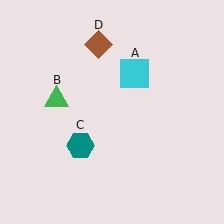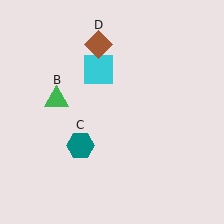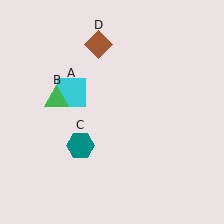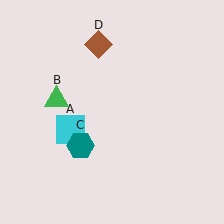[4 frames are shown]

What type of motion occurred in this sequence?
The cyan square (object A) rotated counterclockwise around the center of the scene.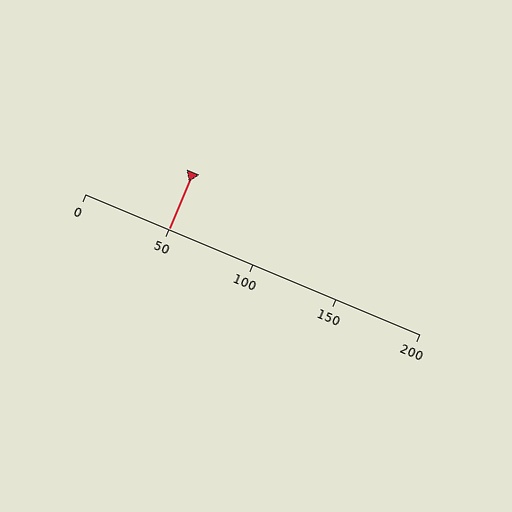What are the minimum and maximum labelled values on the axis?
The axis runs from 0 to 200.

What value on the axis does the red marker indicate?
The marker indicates approximately 50.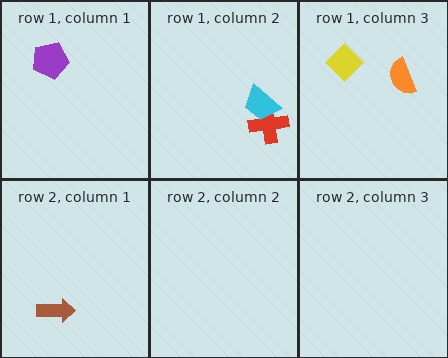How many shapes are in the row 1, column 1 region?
1.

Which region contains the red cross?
The row 1, column 2 region.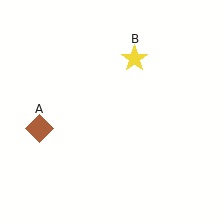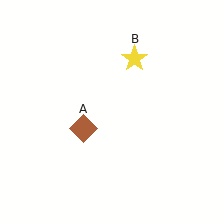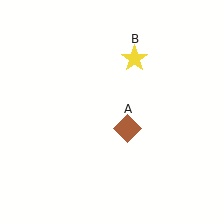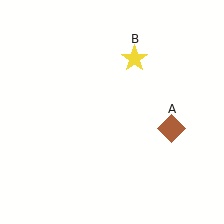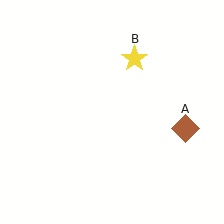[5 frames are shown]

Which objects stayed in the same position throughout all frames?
Yellow star (object B) remained stationary.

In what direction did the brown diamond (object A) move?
The brown diamond (object A) moved right.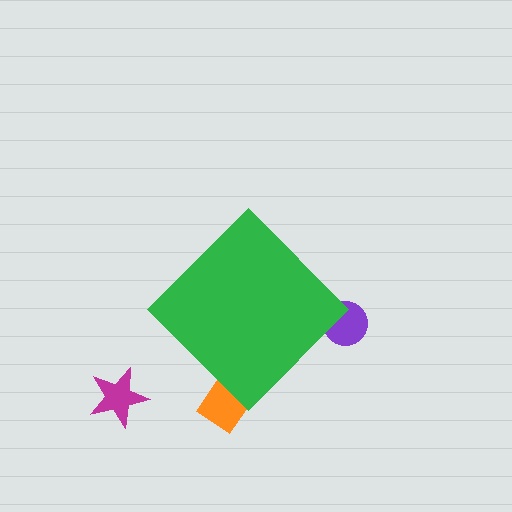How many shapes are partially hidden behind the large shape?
2 shapes are partially hidden.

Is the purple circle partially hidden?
Yes, the purple circle is partially hidden behind the green diamond.